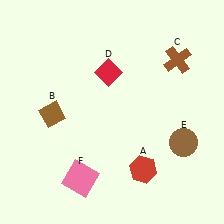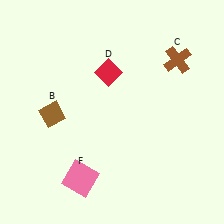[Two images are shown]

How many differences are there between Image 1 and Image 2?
There are 2 differences between the two images.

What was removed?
The red hexagon (A), the brown circle (E) were removed in Image 2.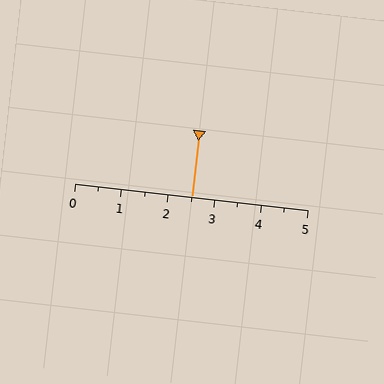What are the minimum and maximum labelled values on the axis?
The axis runs from 0 to 5.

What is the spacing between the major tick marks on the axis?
The major ticks are spaced 1 apart.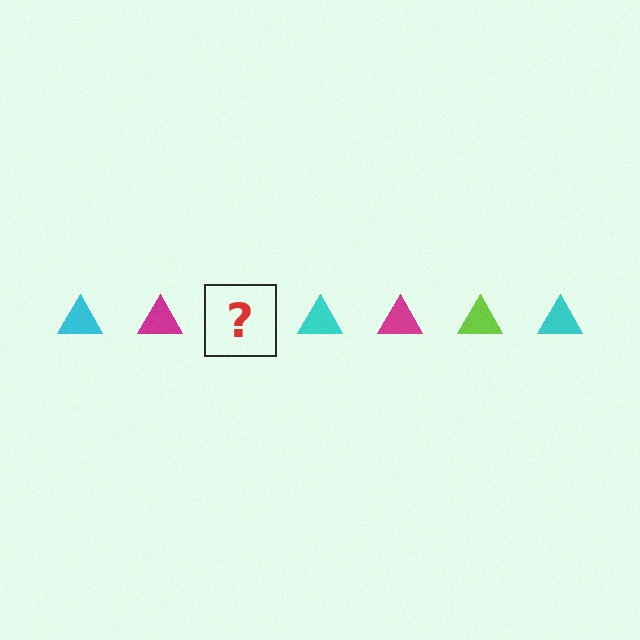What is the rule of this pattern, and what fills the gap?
The rule is that the pattern cycles through cyan, magenta, lime triangles. The gap should be filled with a lime triangle.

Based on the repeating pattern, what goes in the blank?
The blank should be a lime triangle.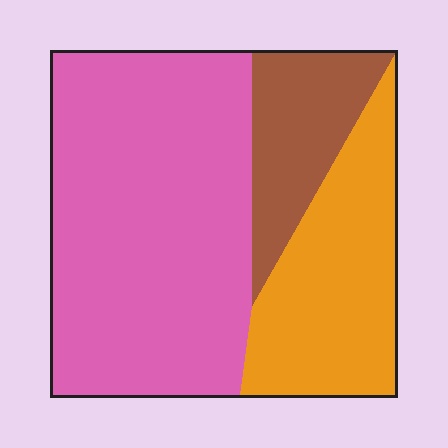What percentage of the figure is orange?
Orange covers 27% of the figure.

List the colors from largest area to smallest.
From largest to smallest: pink, orange, brown.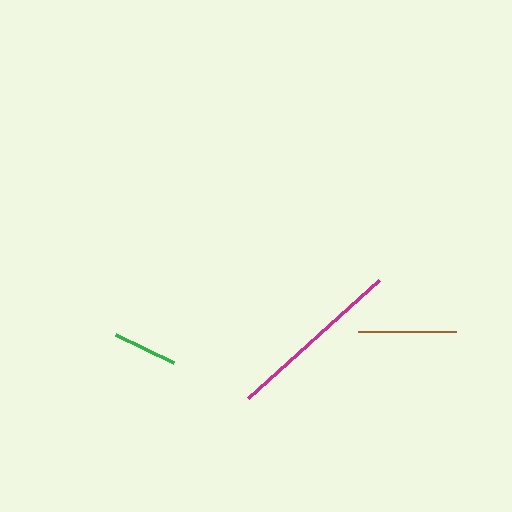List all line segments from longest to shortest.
From longest to shortest: magenta, brown, green.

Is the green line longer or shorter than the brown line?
The brown line is longer than the green line.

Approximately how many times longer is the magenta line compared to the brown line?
The magenta line is approximately 1.8 times the length of the brown line.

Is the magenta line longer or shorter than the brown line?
The magenta line is longer than the brown line.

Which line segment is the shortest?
The green line is the shortest at approximately 65 pixels.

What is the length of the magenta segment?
The magenta segment is approximately 177 pixels long.